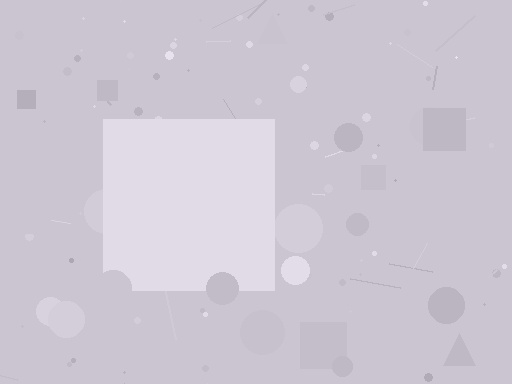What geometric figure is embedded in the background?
A square is embedded in the background.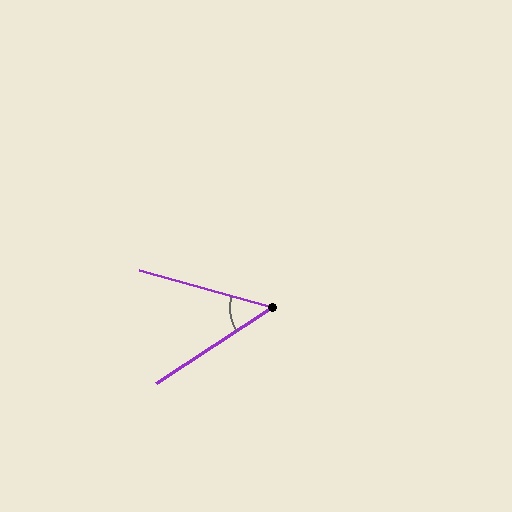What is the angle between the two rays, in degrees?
Approximately 49 degrees.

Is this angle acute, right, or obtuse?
It is acute.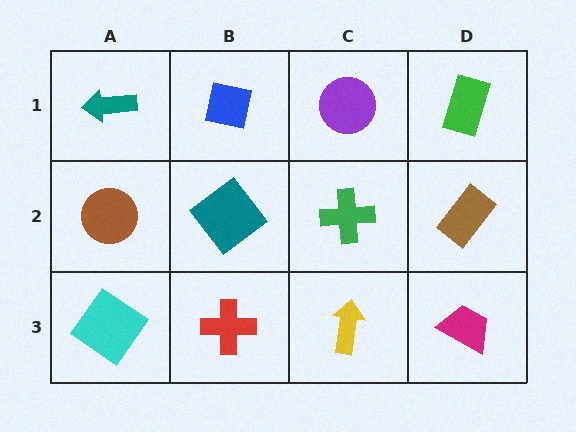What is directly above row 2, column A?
A teal arrow.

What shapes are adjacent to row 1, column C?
A green cross (row 2, column C), a blue square (row 1, column B), a green rectangle (row 1, column D).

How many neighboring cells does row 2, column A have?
3.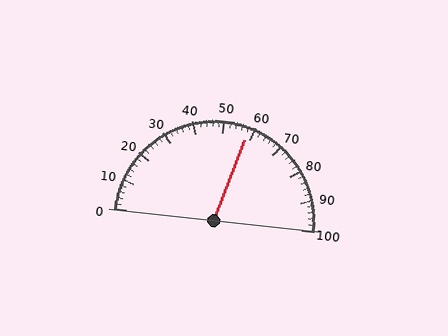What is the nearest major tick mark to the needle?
The nearest major tick mark is 60.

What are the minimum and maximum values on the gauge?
The gauge ranges from 0 to 100.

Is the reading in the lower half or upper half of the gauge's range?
The reading is in the upper half of the range (0 to 100).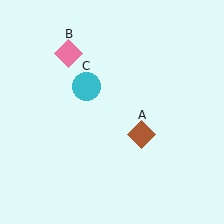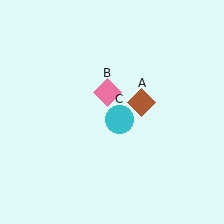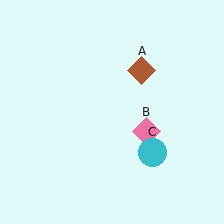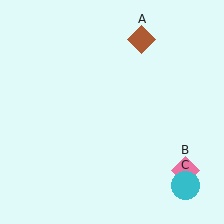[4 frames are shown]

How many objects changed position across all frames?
3 objects changed position: brown diamond (object A), pink diamond (object B), cyan circle (object C).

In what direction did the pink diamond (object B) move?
The pink diamond (object B) moved down and to the right.